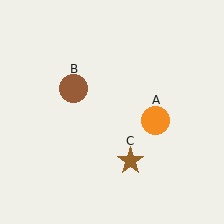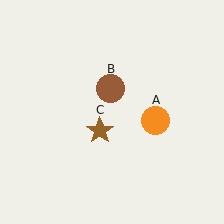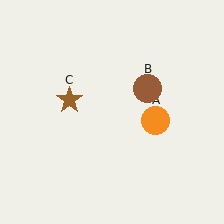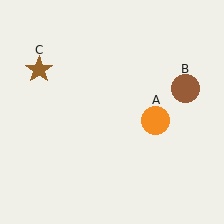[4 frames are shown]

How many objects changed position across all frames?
2 objects changed position: brown circle (object B), brown star (object C).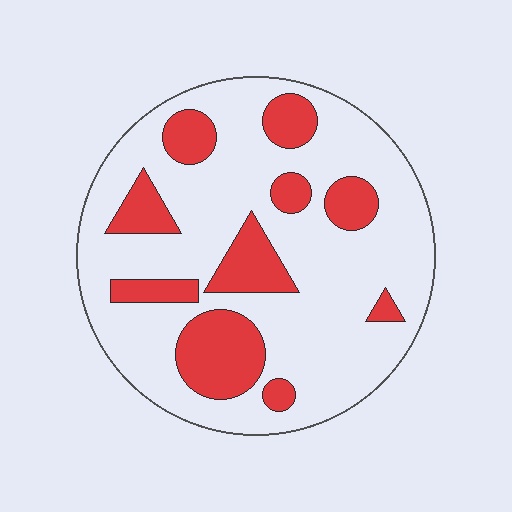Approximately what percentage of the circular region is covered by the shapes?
Approximately 25%.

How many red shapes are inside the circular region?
10.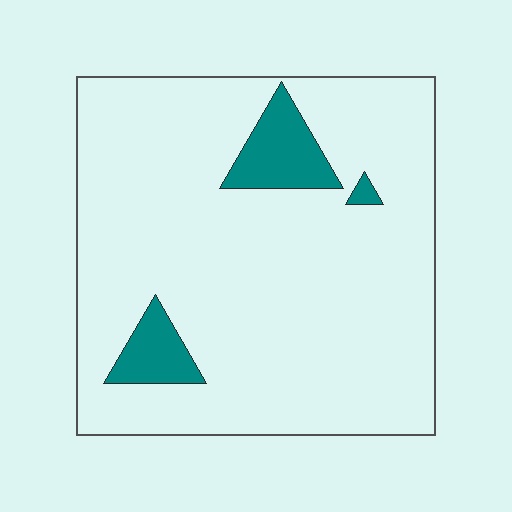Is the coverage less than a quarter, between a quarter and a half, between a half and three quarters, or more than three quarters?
Less than a quarter.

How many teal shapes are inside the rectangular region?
3.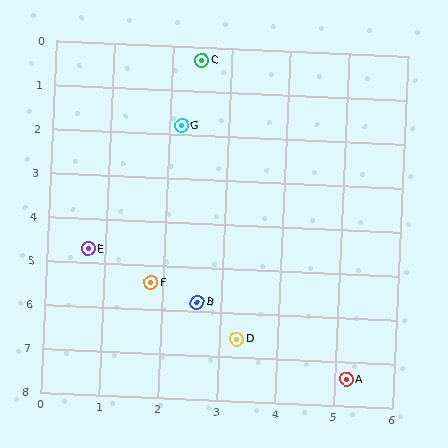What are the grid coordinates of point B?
Point B is at approximately (2.6, 5.8).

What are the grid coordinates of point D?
Point D is at approximately (3.3, 6.6).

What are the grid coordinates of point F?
Point F is at approximately (1.8, 5.4).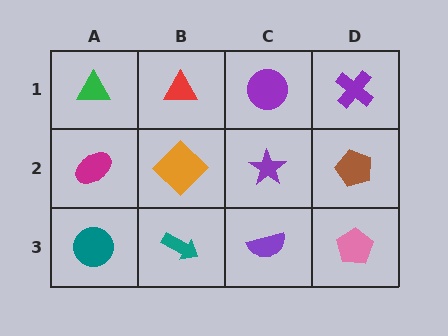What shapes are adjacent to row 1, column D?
A brown pentagon (row 2, column D), a purple circle (row 1, column C).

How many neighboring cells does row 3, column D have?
2.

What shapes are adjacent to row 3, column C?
A purple star (row 2, column C), a teal arrow (row 3, column B), a pink pentagon (row 3, column D).